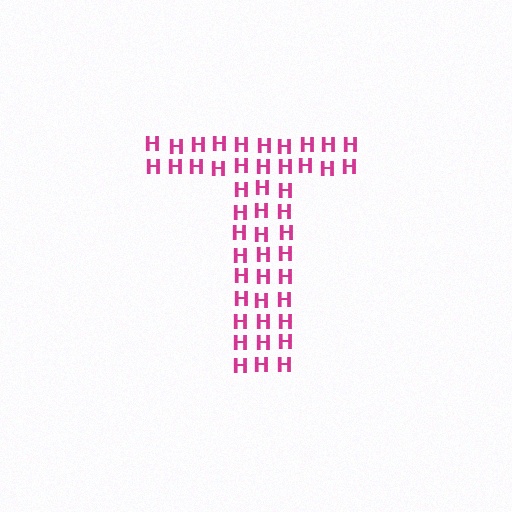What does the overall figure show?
The overall figure shows the letter T.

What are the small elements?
The small elements are letter H's.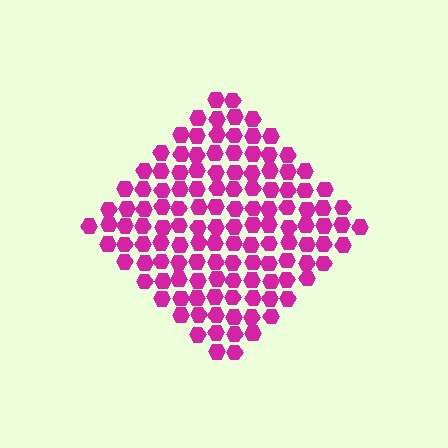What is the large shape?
The large shape is a diamond.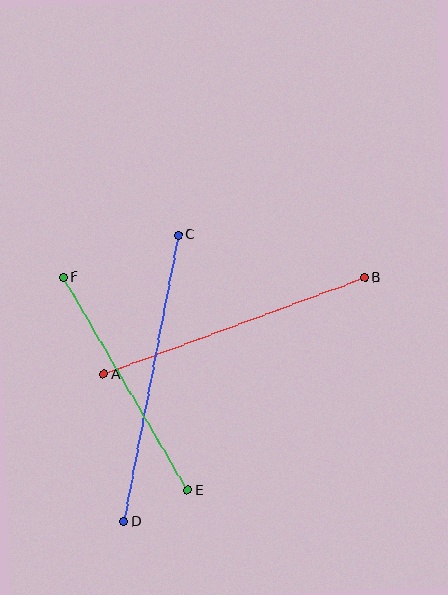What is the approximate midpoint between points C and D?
The midpoint is at approximately (151, 378) pixels.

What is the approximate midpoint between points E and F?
The midpoint is at approximately (126, 384) pixels.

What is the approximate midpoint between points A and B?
The midpoint is at approximately (234, 326) pixels.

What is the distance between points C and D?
The distance is approximately 292 pixels.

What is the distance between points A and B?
The distance is approximately 278 pixels.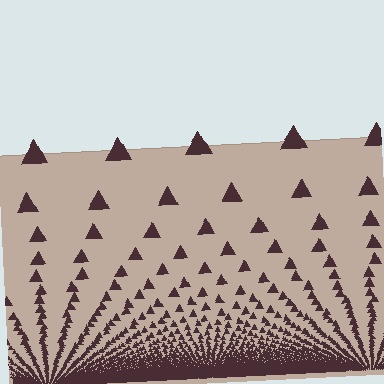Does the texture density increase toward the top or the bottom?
Density increases toward the bottom.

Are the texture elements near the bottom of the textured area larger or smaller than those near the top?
Smaller. The gradient is inverted — elements near the bottom are smaller and denser.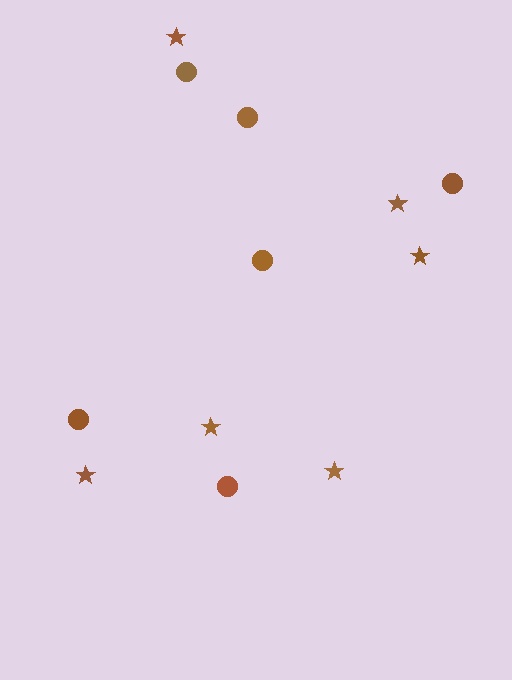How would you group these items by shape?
There are 2 groups: one group of stars (6) and one group of circles (6).